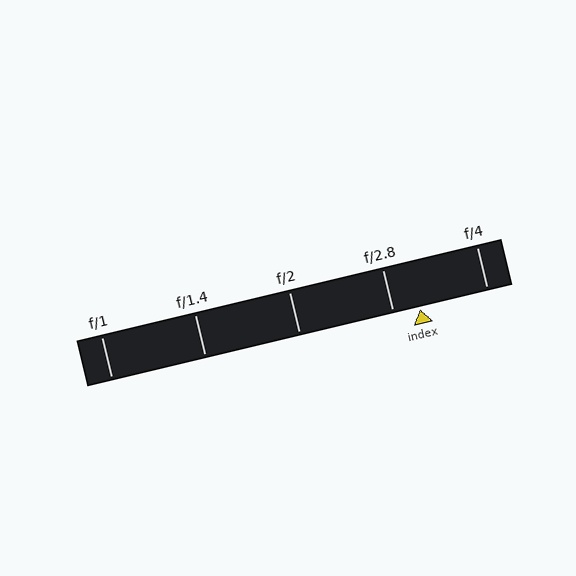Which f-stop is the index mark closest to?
The index mark is closest to f/2.8.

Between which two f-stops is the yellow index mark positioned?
The index mark is between f/2.8 and f/4.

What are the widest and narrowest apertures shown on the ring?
The widest aperture shown is f/1 and the narrowest is f/4.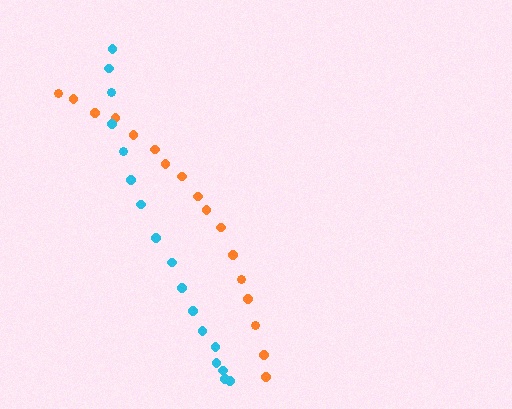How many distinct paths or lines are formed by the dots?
There are 2 distinct paths.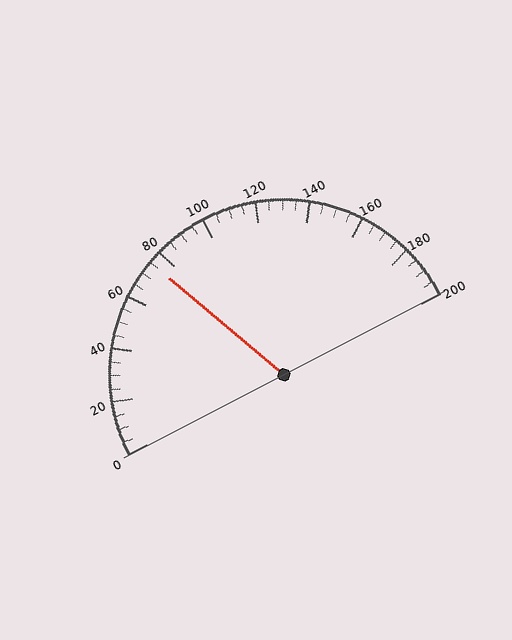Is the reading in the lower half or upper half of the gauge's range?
The reading is in the lower half of the range (0 to 200).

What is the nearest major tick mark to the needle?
The nearest major tick mark is 80.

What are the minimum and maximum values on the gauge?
The gauge ranges from 0 to 200.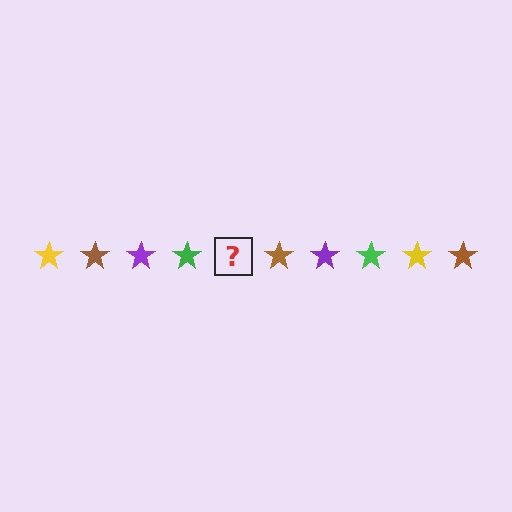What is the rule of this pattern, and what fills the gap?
The rule is that the pattern cycles through yellow, brown, purple, green stars. The gap should be filled with a yellow star.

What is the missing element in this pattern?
The missing element is a yellow star.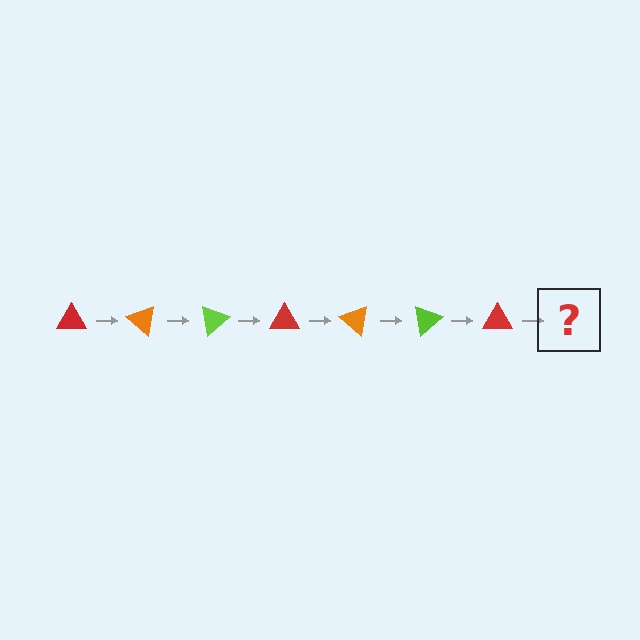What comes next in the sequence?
The next element should be an orange triangle, rotated 280 degrees from the start.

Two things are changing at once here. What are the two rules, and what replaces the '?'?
The two rules are that it rotates 40 degrees each step and the color cycles through red, orange, and lime. The '?' should be an orange triangle, rotated 280 degrees from the start.